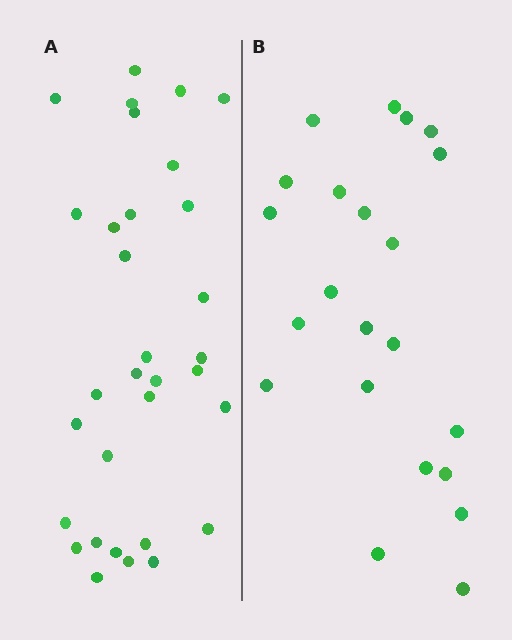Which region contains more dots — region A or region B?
Region A (the left region) has more dots.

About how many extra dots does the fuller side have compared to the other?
Region A has roughly 10 or so more dots than region B.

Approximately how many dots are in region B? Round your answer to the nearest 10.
About 20 dots. (The exact count is 22, which rounds to 20.)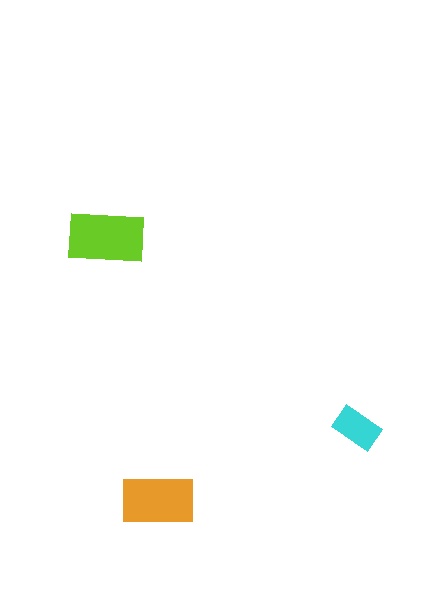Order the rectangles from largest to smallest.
the lime one, the orange one, the cyan one.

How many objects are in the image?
There are 3 objects in the image.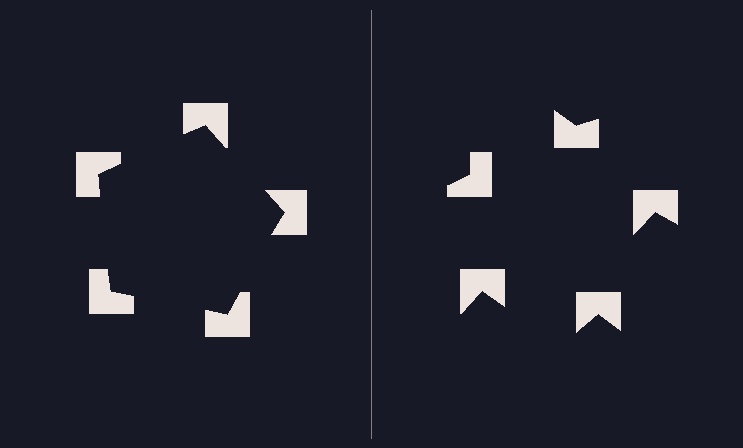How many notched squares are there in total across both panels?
10 — 5 on each side.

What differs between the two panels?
The notched squares are positioned identically on both sides; only the wedge orientations differ. On the left they align to a pentagon; on the right they are misaligned.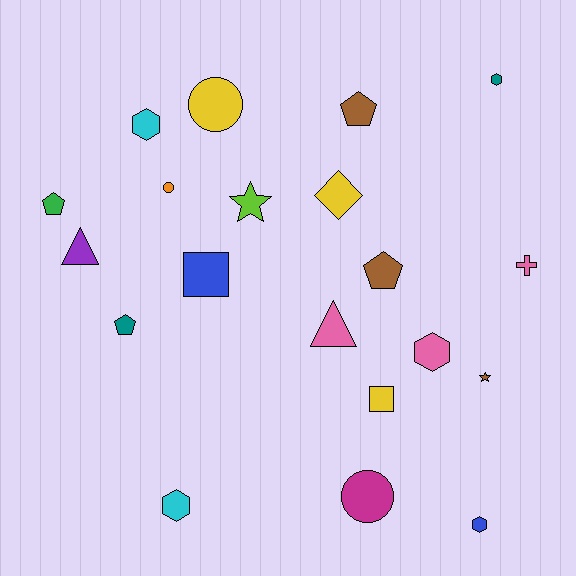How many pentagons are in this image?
There are 4 pentagons.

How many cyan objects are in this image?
There are 2 cyan objects.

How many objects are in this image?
There are 20 objects.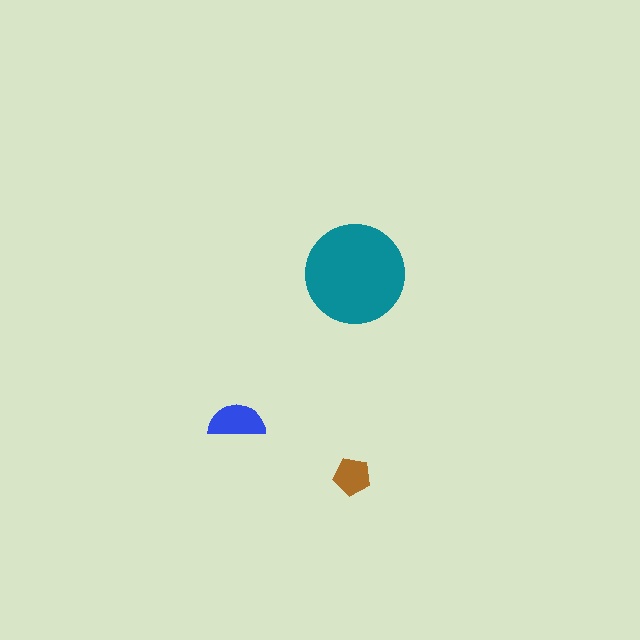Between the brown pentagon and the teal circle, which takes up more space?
The teal circle.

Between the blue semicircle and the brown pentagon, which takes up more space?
The blue semicircle.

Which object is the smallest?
The brown pentagon.